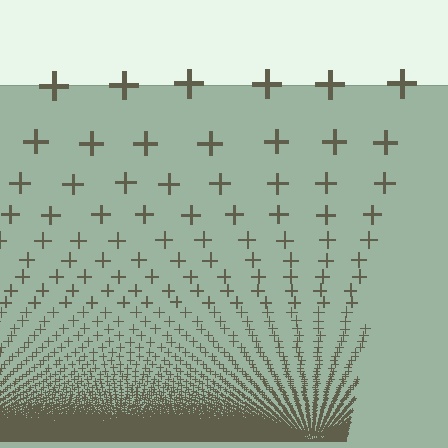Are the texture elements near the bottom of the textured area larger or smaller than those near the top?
Smaller. The gradient is inverted — elements near the bottom are smaller and denser.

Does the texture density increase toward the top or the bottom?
Density increases toward the bottom.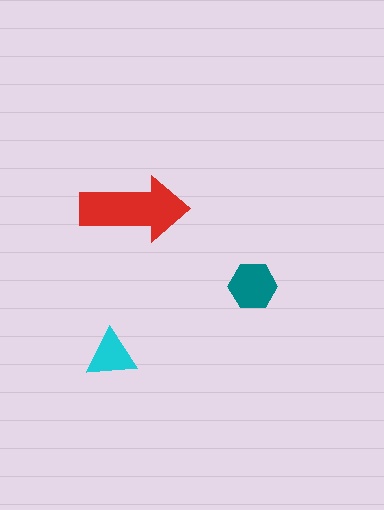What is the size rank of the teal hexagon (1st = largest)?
2nd.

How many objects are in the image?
There are 3 objects in the image.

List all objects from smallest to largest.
The cyan triangle, the teal hexagon, the red arrow.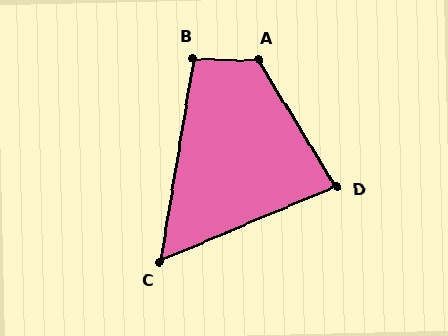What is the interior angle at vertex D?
Approximately 82 degrees (acute).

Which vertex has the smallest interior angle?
C, at approximately 58 degrees.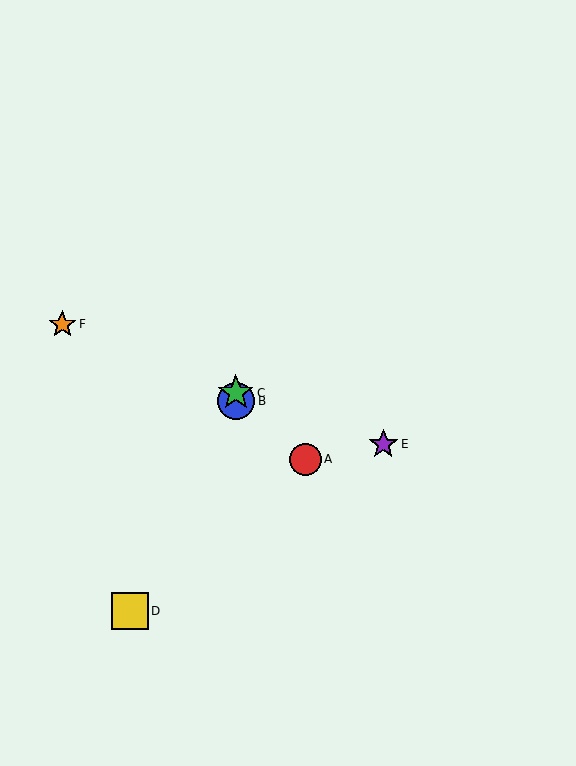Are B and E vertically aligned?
No, B is at x≈236 and E is at x≈383.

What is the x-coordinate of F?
Object F is at x≈62.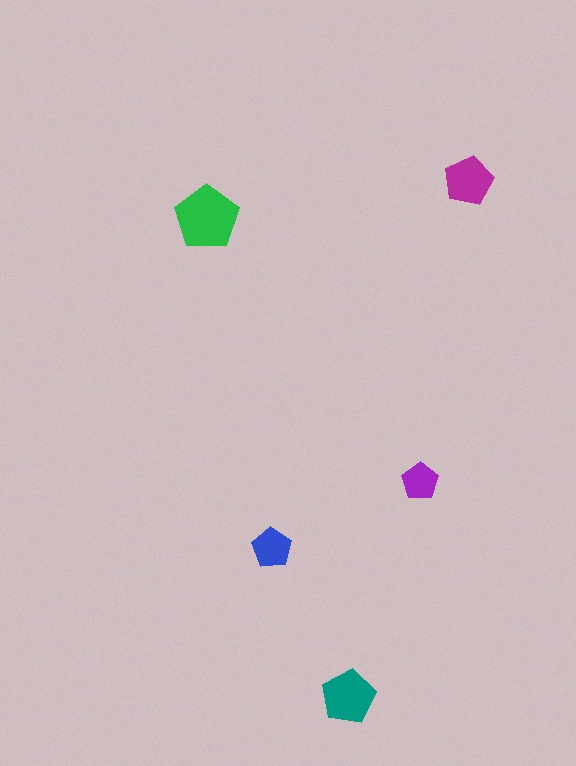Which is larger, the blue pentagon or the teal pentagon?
The teal one.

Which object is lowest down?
The teal pentagon is bottommost.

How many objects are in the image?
There are 5 objects in the image.